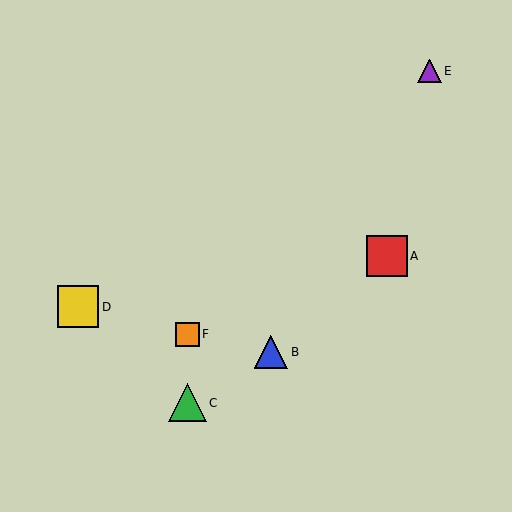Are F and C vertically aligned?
Yes, both are at x≈187.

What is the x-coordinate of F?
Object F is at x≈187.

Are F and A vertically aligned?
No, F is at x≈187 and A is at x≈387.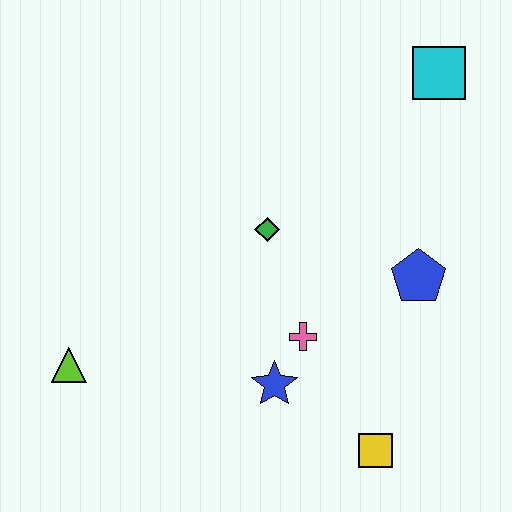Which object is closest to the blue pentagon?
The pink cross is closest to the blue pentagon.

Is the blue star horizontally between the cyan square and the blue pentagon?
No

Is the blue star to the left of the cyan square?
Yes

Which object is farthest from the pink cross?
The cyan square is farthest from the pink cross.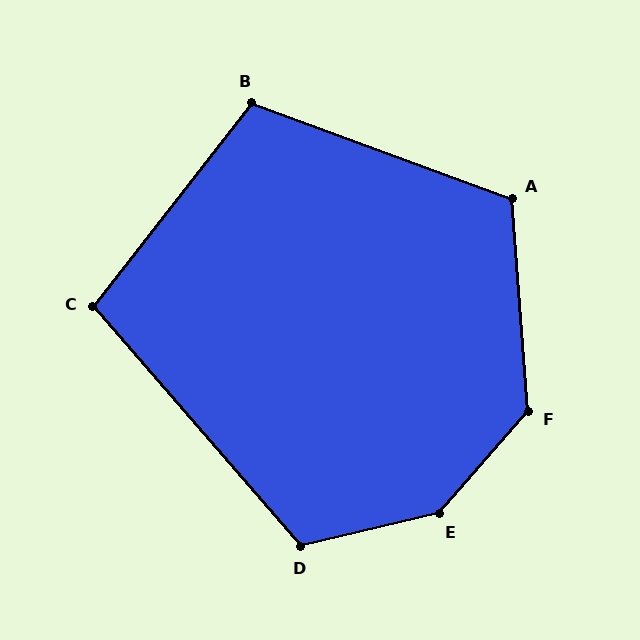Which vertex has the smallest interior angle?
C, at approximately 101 degrees.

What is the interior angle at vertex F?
Approximately 135 degrees (obtuse).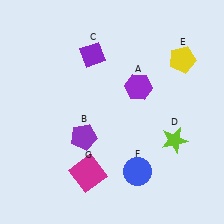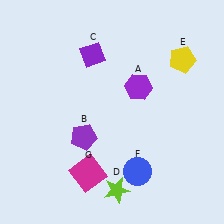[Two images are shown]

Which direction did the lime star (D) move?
The lime star (D) moved left.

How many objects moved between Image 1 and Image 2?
1 object moved between the two images.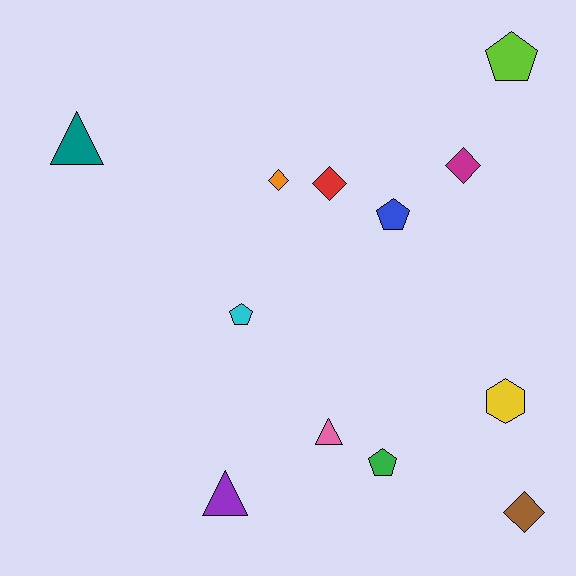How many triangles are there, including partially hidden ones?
There are 3 triangles.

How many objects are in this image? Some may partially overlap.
There are 12 objects.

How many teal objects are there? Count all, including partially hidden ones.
There is 1 teal object.